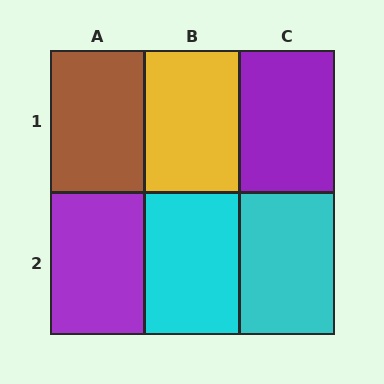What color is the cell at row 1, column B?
Yellow.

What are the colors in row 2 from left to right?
Purple, cyan, cyan.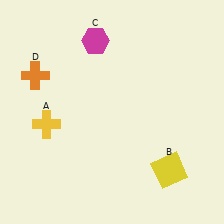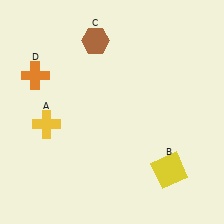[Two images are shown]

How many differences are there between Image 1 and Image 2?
There is 1 difference between the two images.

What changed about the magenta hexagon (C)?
In Image 1, C is magenta. In Image 2, it changed to brown.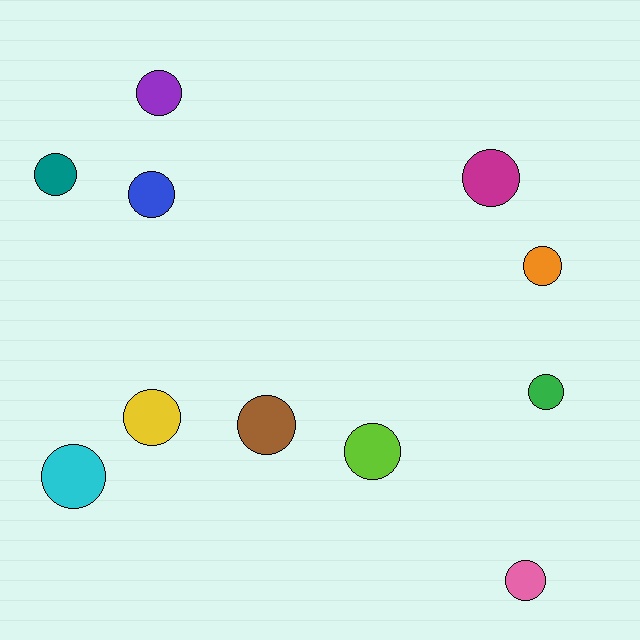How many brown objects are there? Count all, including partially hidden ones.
There is 1 brown object.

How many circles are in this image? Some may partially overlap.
There are 11 circles.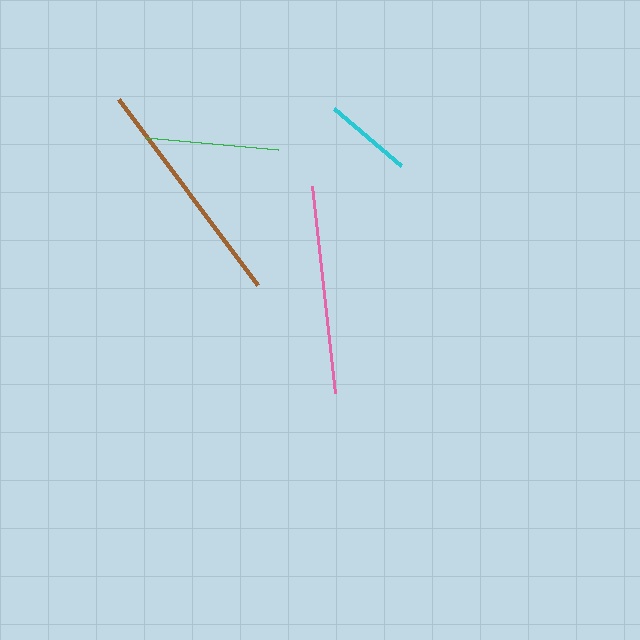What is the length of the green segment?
The green segment is approximately 133 pixels long.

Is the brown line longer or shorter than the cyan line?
The brown line is longer than the cyan line.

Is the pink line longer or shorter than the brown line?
The brown line is longer than the pink line.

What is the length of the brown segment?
The brown segment is approximately 232 pixels long.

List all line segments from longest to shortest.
From longest to shortest: brown, pink, green, cyan.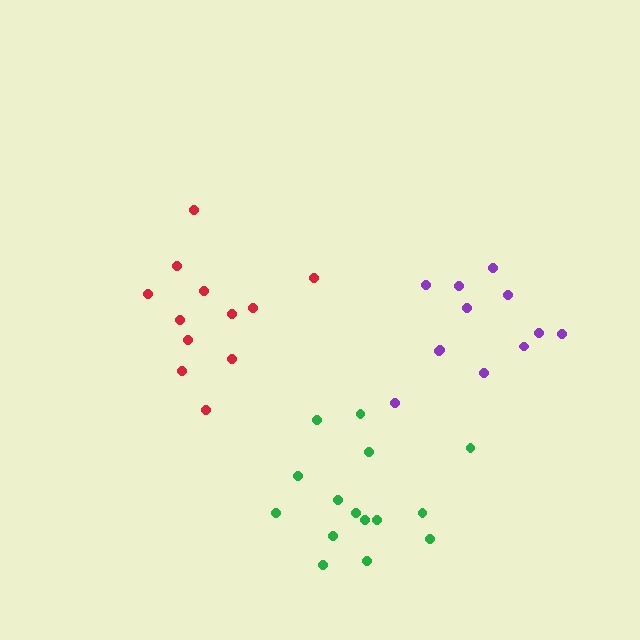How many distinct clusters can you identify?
There are 3 distinct clusters.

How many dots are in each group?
Group 1: 12 dots, Group 2: 15 dots, Group 3: 12 dots (39 total).